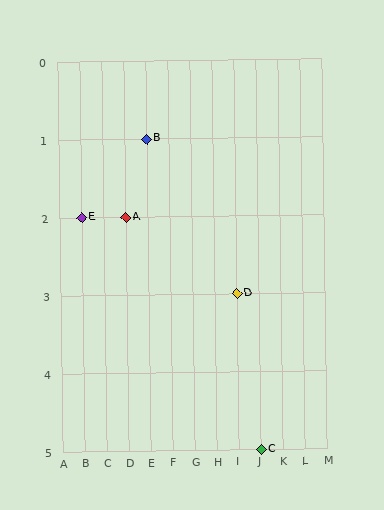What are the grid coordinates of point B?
Point B is at grid coordinates (E, 1).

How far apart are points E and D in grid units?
Points E and D are 7 columns and 1 row apart (about 7.1 grid units diagonally).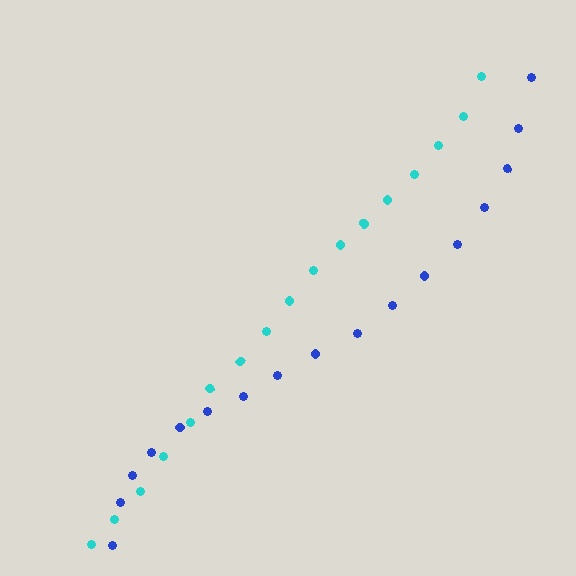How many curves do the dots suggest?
There are 2 distinct paths.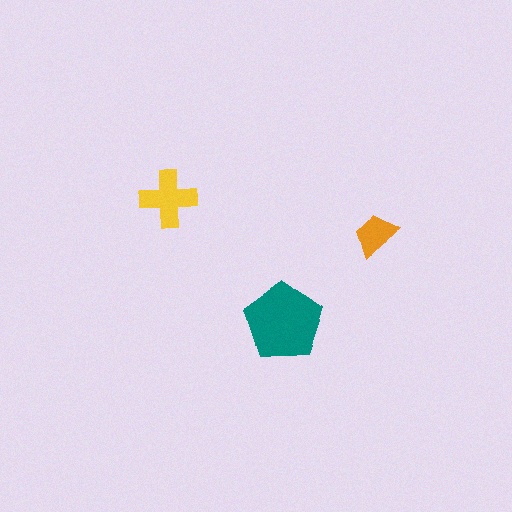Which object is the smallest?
The orange trapezoid.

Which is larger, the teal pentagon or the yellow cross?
The teal pentagon.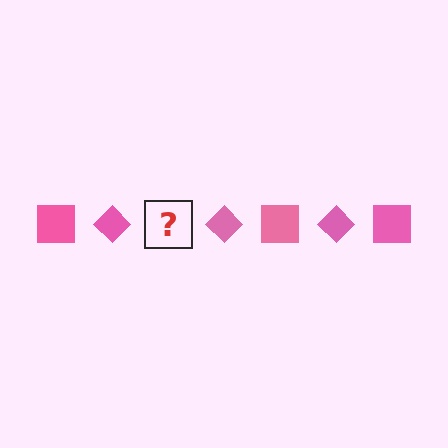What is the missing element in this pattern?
The missing element is a pink square.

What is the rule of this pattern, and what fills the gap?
The rule is that the pattern cycles through square, diamond shapes in pink. The gap should be filled with a pink square.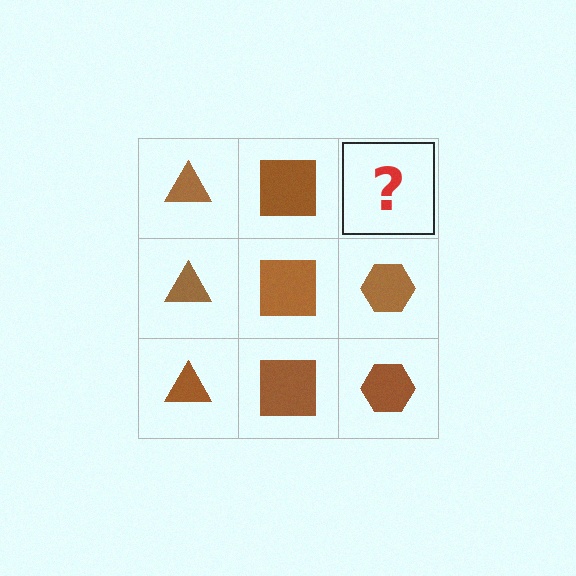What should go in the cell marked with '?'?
The missing cell should contain a brown hexagon.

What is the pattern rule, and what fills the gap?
The rule is that each column has a consistent shape. The gap should be filled with a brown hexagon.